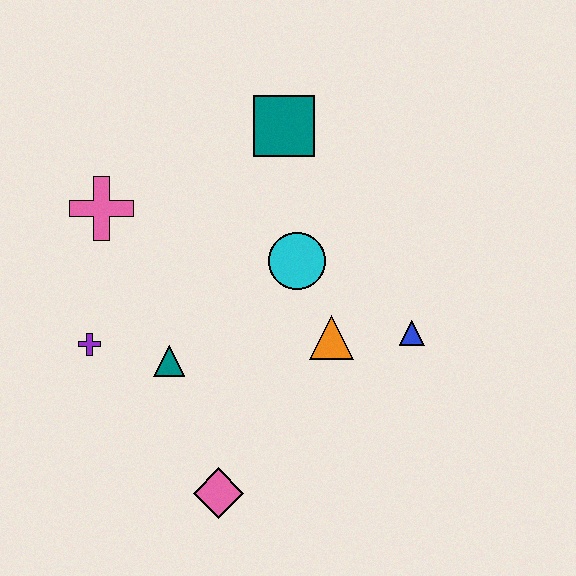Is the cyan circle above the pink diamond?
Yes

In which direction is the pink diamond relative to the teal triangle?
The pink diamond is below the teal triangle.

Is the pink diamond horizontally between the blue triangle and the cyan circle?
No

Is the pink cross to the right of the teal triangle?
No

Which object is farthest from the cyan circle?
The pink diamond is farthest from the cyan circle.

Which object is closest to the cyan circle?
The orange triangle is closest to the cyan circle.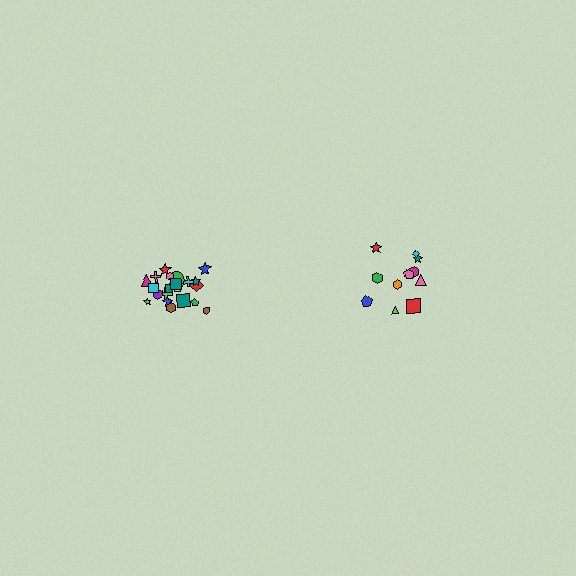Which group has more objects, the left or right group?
The left group.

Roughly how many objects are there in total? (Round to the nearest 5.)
Roughly 35 objects in total.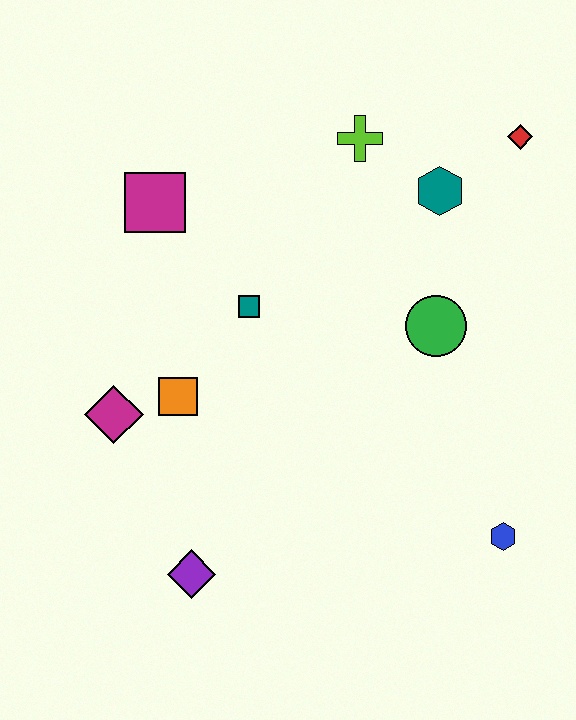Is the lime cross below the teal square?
No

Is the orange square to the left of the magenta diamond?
No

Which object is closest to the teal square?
The orange square is closest to the teal square.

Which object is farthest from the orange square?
The red diamond is farthest from the orange square.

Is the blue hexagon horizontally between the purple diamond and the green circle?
No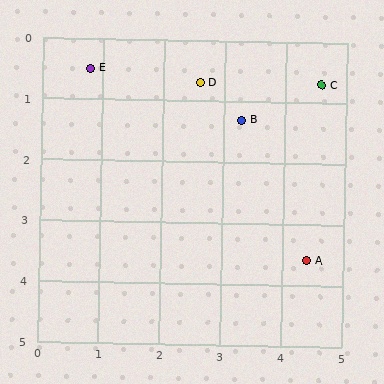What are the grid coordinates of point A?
Point A is at approximately (4.4, 3.6).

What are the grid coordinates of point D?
Point D is at approximately (2.6, 0.7).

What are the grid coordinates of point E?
Point E is at approximately (0.8, 0.5).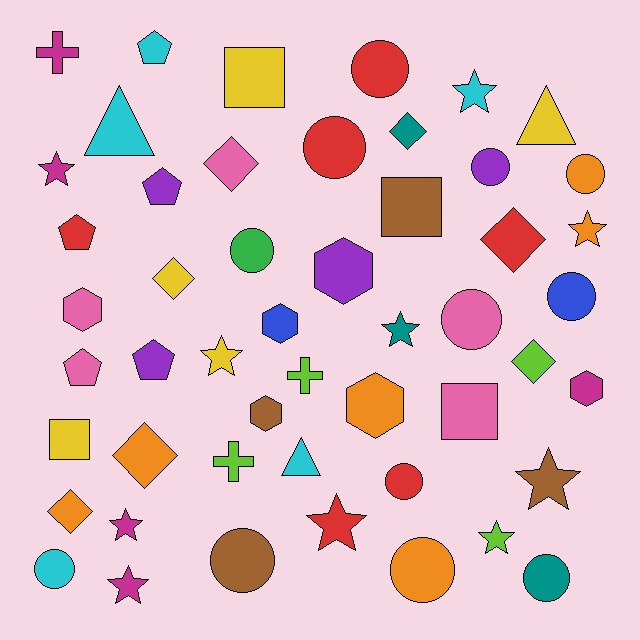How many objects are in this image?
There are 50 objects.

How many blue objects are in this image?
There are 2 blue objects.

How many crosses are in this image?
There are 3 crosses.